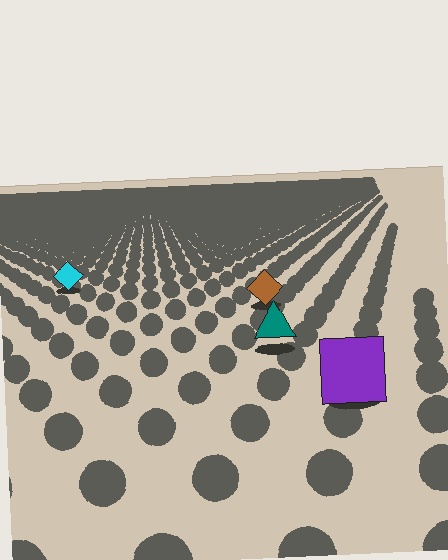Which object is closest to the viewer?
The purple square is closest. The texture marks near it are larger and more spread out.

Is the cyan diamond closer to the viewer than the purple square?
No. The purple square is closer — you can tell from the texture gradient: the ground texture is coarser near it.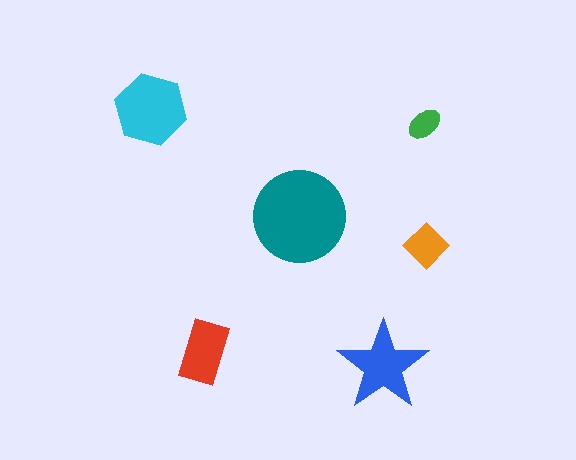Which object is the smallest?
The green ellipse.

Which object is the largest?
The teal circle.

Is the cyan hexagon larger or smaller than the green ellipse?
Larger.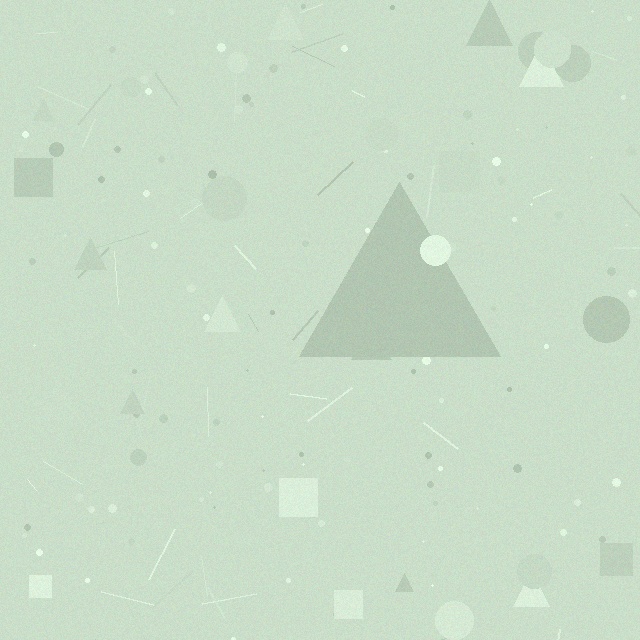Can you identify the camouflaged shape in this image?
The camouflaged shape is a triangle.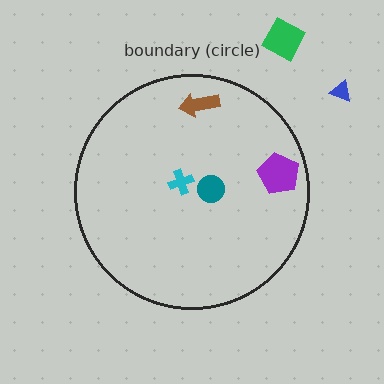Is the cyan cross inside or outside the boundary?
Inside.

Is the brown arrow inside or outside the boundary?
Inside.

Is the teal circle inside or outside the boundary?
Inside.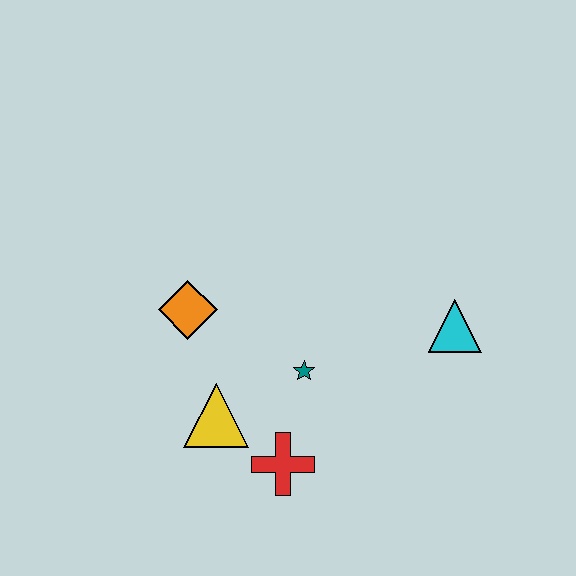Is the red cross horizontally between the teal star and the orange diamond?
Yes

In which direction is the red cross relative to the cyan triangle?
The red cross is to the left of the cyan triangle.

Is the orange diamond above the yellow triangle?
Yes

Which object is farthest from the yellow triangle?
The cyan triangle is farthest from the yellow triangle.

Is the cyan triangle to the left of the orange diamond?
No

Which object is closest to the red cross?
The yellow triangle is closest to the red cross.